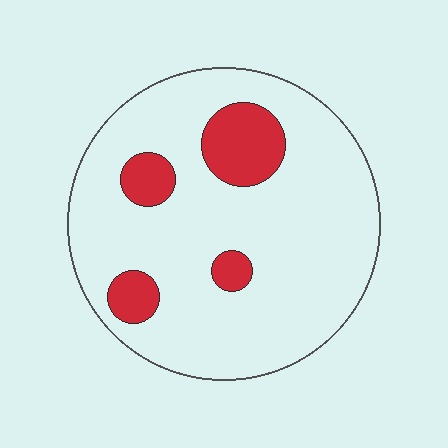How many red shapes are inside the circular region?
4.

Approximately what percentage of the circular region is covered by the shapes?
Approximately 15%.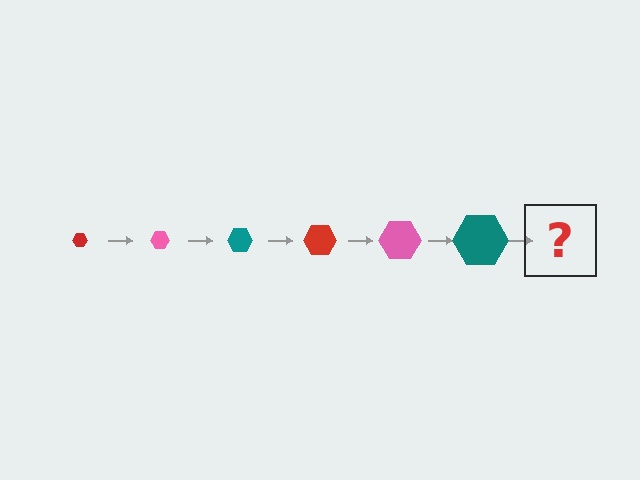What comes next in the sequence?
The next element should be a red hexagon, larger than the previous one.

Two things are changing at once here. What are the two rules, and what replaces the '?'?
The two rules are that the hexagon grows larger each step and the color cycles through red, pink, and teal. The '?' should be a red hexagon, larger than the previous one.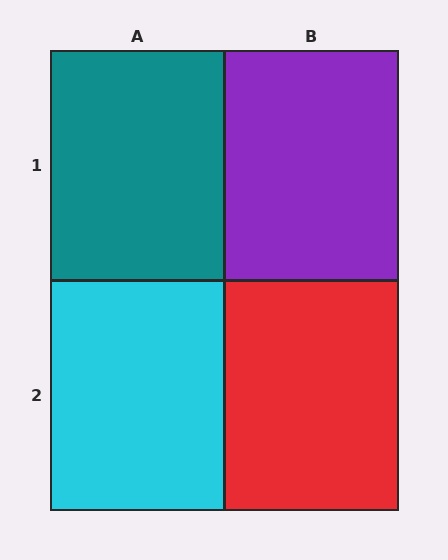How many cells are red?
1 cell is red.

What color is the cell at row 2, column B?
Red.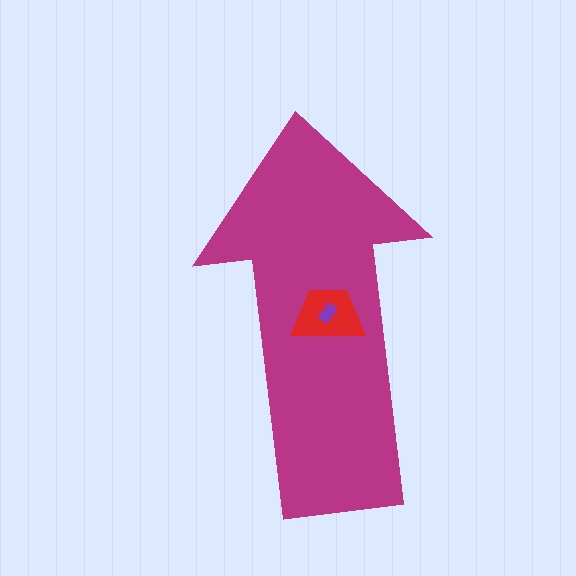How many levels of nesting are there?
3.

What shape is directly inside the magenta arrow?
The red trapezoid.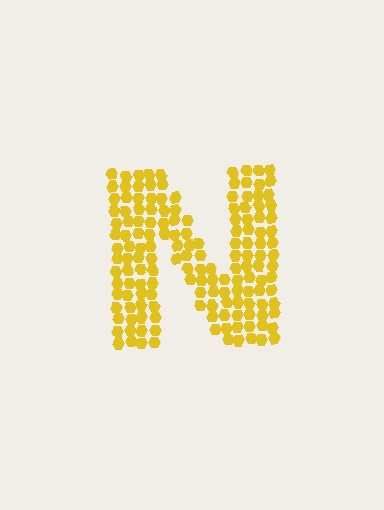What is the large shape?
The large shape is the letter N.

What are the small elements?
The small elements are hexagons.